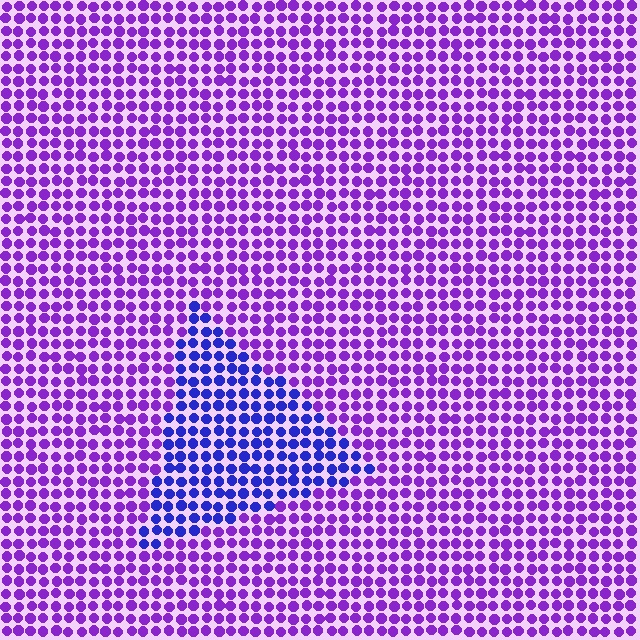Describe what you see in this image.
The image is filled with small purple elements in a uniform arrangement. A triangle-shaped region is visible where the elements are tinted to a slightly different hue, forming a subtle color boundary.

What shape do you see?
I see a triangle.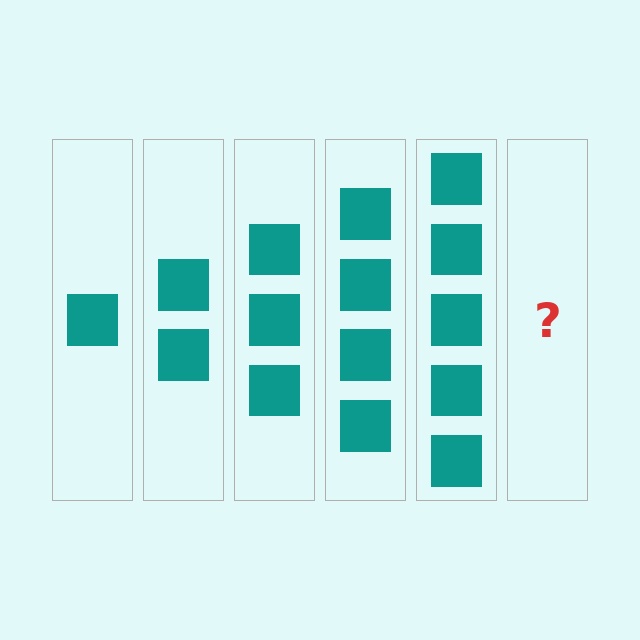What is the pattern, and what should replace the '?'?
The pattern is that each step adds one more square. The '?' should be 6 squares.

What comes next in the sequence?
The next element should be 6 squares.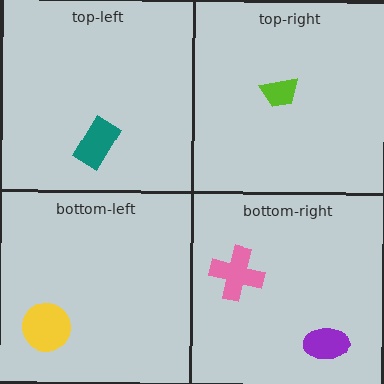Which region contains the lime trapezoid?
The top-right region.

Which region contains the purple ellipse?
The bottom-right region.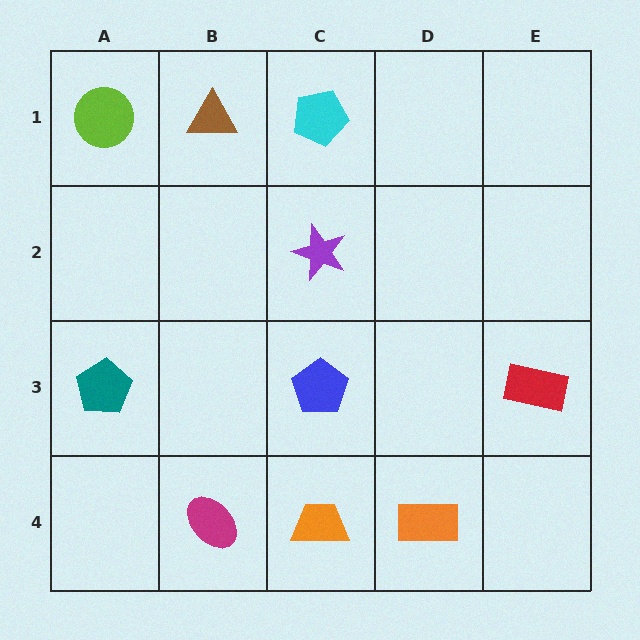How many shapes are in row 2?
1 shape.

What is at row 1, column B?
A brown triangle.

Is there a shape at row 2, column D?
No, that cell is empty.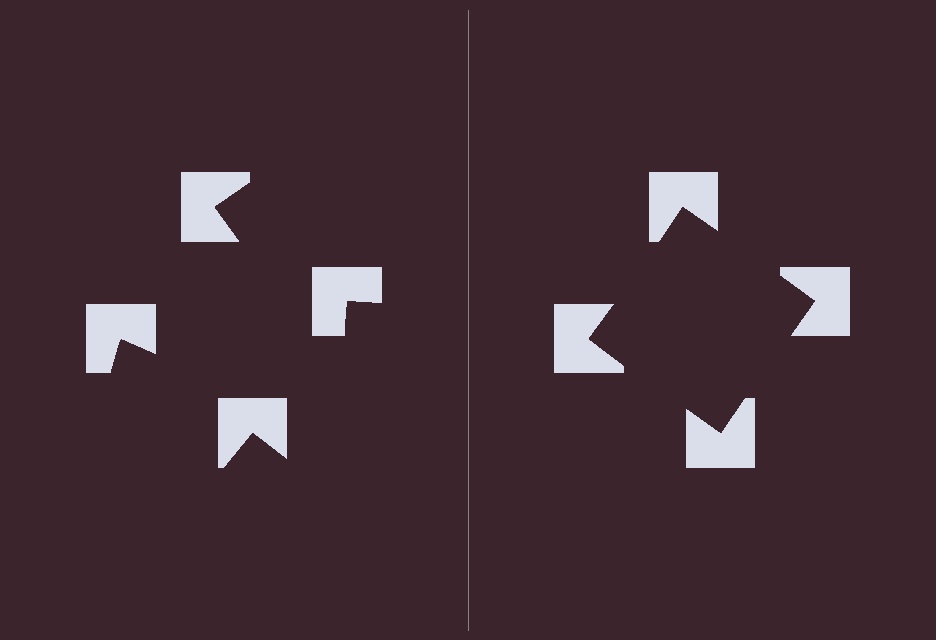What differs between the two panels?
The notched squares are positioned identically on both sides; only the wedge orientations differ. On the right they align to a square; on the left they are misaligned.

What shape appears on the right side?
An illusory square.